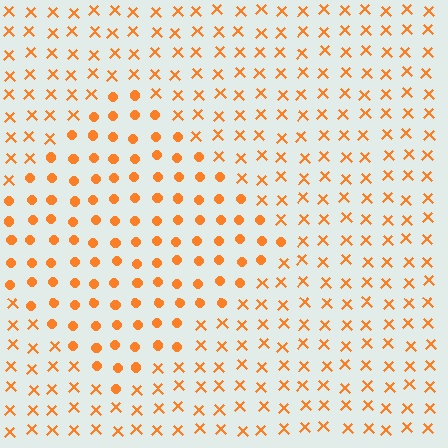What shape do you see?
I see a diamond.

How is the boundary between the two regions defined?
The boundary is defined by a change in element shape: circles inside vs. X marks outside. All elements share the same color and spacing.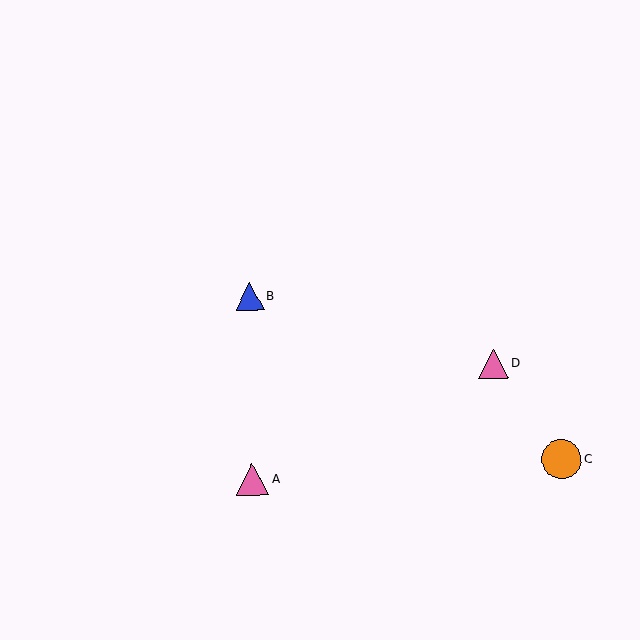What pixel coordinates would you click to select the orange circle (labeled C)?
Click at (562, 459) to select the orange circle C.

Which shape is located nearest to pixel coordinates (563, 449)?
The orange circle (labeled C) at (562, 459) is nearest to that location.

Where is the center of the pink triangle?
The center of the pink triangle is at (253, 480).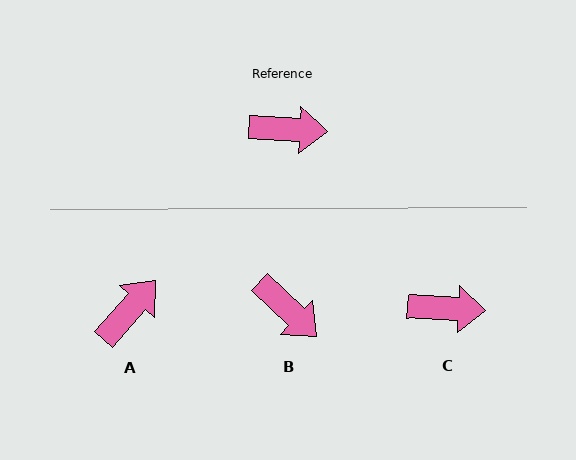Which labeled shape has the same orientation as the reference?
C.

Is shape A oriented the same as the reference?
No, it is off by about 52 degrees.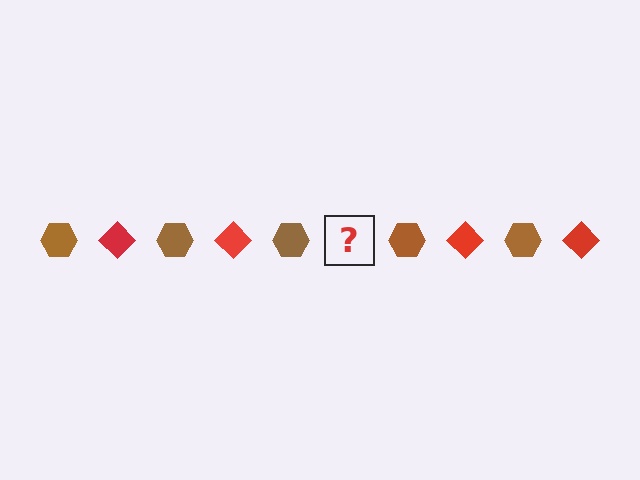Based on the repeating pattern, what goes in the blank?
The blank should be a red diamond.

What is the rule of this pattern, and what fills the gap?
The rule is that the pattern alternates between brown hexagon and red diamond. The gap should be filled with a red diamond.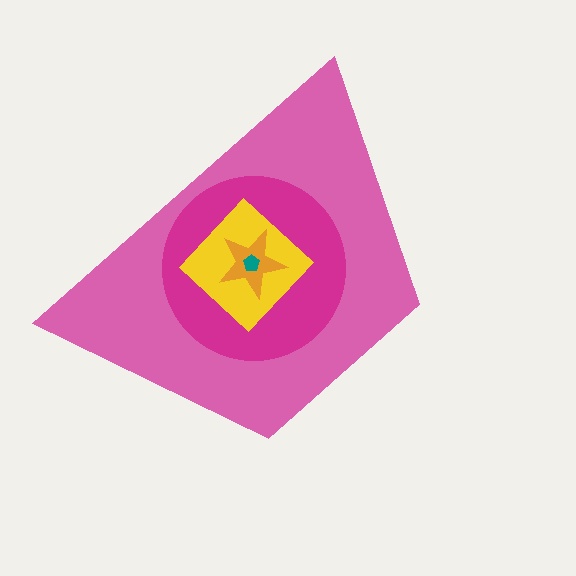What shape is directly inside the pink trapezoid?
The magenta circle.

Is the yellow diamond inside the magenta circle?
Yes.